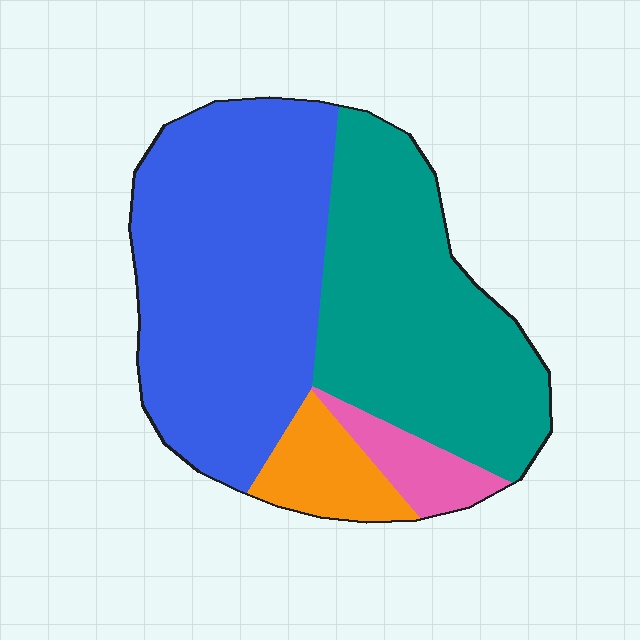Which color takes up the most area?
Blue, at roughly 45%.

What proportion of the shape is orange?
Orange takes up about one tenth (1/10) of the shape.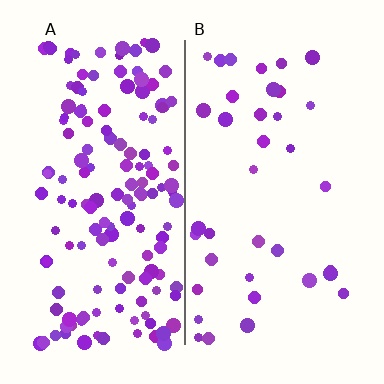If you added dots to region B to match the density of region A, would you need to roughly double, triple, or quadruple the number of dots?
Approximately quadruple.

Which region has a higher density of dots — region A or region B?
A (the left).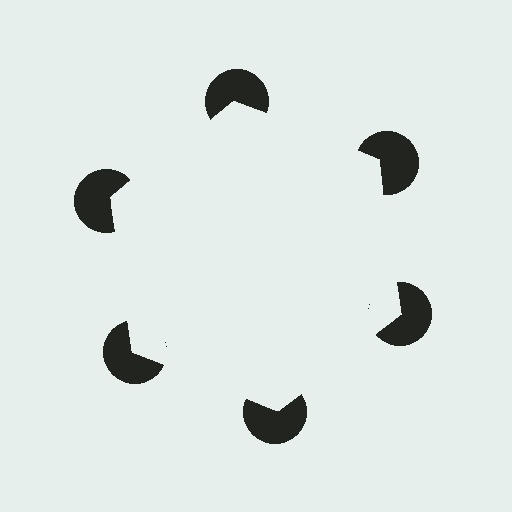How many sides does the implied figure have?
6 sides.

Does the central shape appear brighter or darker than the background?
It typically appears slightly brighter than the background, even though no actual brightness change is drawn.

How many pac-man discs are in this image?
There are 6 — one at each vertex of the illusory hexagon.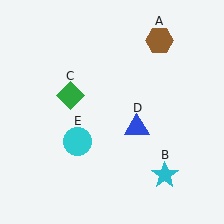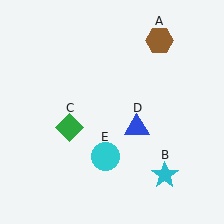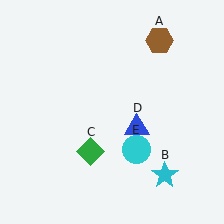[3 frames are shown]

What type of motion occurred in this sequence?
The green diamond (object C), cyan circle (object E) rotated counterclockwise around the center of the scene.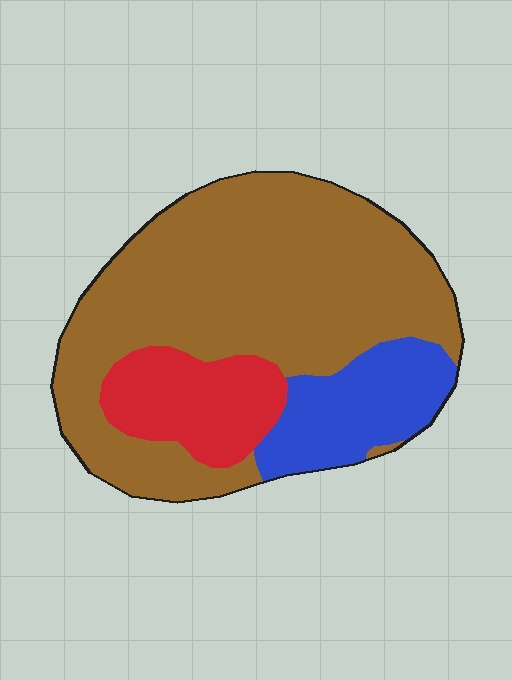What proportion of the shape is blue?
Blue covers about 15% of the shape.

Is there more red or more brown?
Brown.